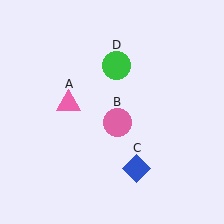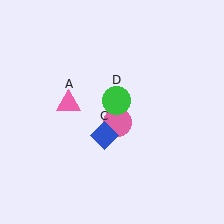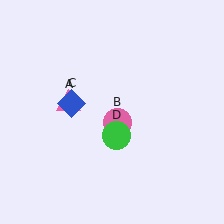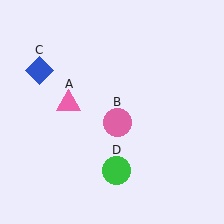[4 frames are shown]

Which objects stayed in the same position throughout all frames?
Pink triangle (object A) and pink circle (object B) remained stationary.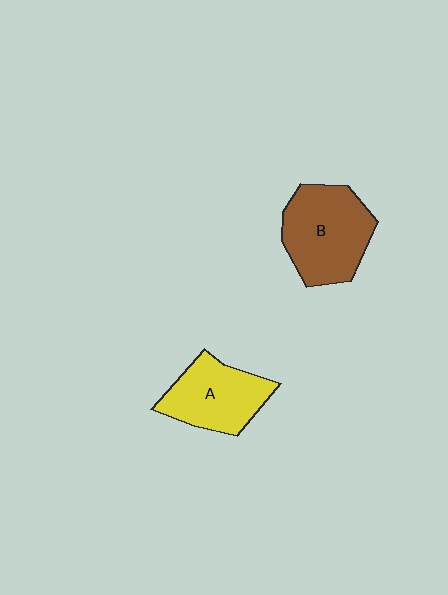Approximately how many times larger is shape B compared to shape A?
Approximately 1.2 times.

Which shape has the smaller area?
Shape A (yellow).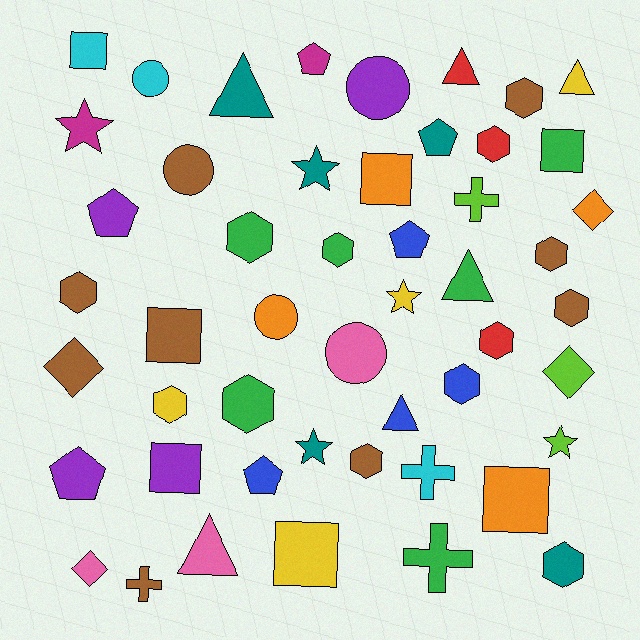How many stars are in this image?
There are 5 stars.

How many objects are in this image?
There are 50 objects.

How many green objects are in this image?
There are 6 green objects.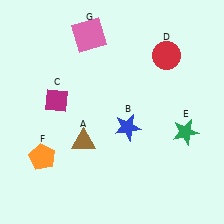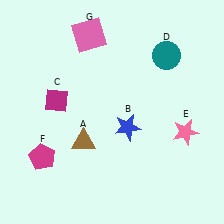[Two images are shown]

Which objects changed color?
D changed from red to teal. E changed from green to pink. F changed from orange to magenta.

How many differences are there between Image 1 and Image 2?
There are 3 differences between the two images.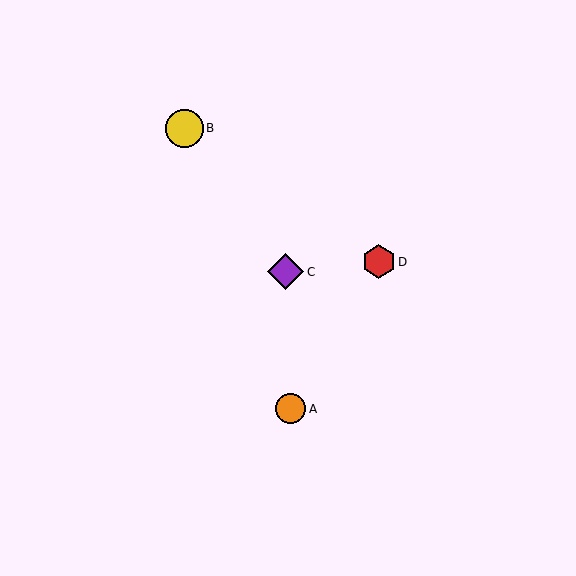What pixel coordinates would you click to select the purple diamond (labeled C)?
Click at (286, 272) to select the purple diamond C.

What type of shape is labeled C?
Shape C is a purple diamond.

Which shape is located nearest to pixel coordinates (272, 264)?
The purple diamond (labeled C) at (286, 272) is nearest to that location.